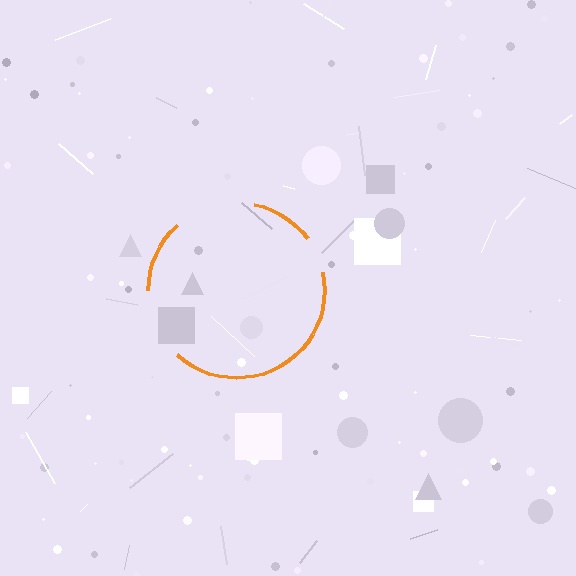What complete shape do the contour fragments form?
The contour fragments form a circle.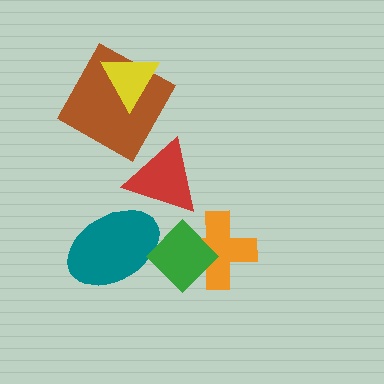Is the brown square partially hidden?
Yes, it is partially covered by another shape.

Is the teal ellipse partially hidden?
Yes, it is partially covered by another shape.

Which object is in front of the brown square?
The yellow triangle is in front of the brown square.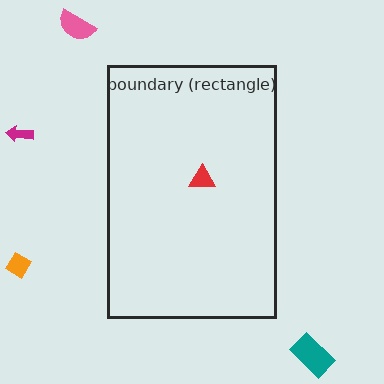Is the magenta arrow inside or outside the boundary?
Outside.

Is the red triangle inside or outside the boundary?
Inside.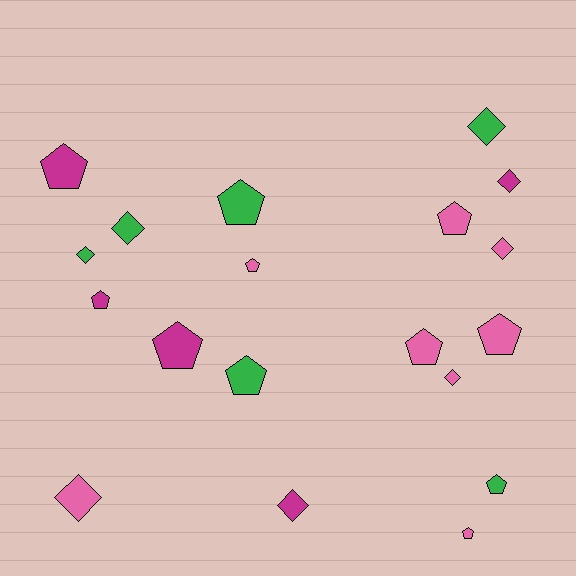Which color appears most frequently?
Pink, with 8 objects.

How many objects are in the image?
There are 19 objects.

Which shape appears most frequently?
Pentagon, with 11 objects.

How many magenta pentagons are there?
There are 3 magenta pentagons.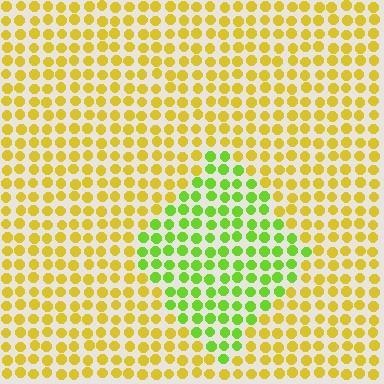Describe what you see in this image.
The image is filled with small yellow elements in a uniform arrangement. A diamond-shaped region is visible where the elements are tinted to a slightly different hue, forming a subtle color boundary.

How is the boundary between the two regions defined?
The boundary is defined purely by a slight shift in hue (about 45 degrees). Spacing, size, and orientation are identical on both sides.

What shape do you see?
I see a diamond.